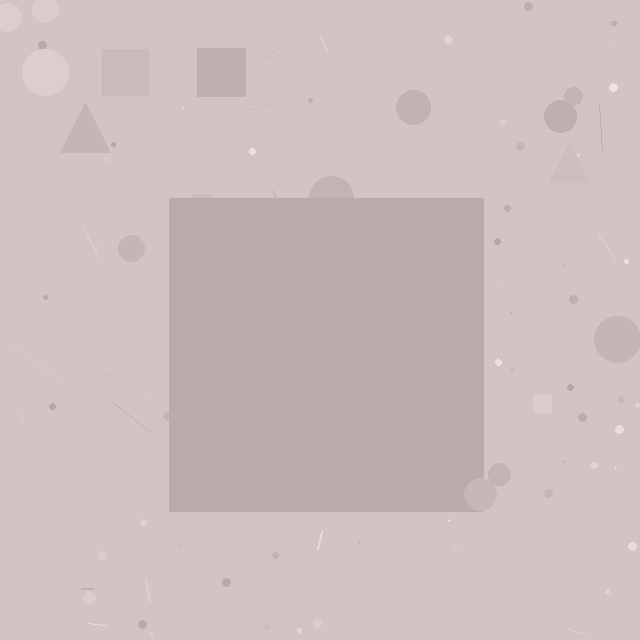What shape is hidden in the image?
A square is hidden in the image.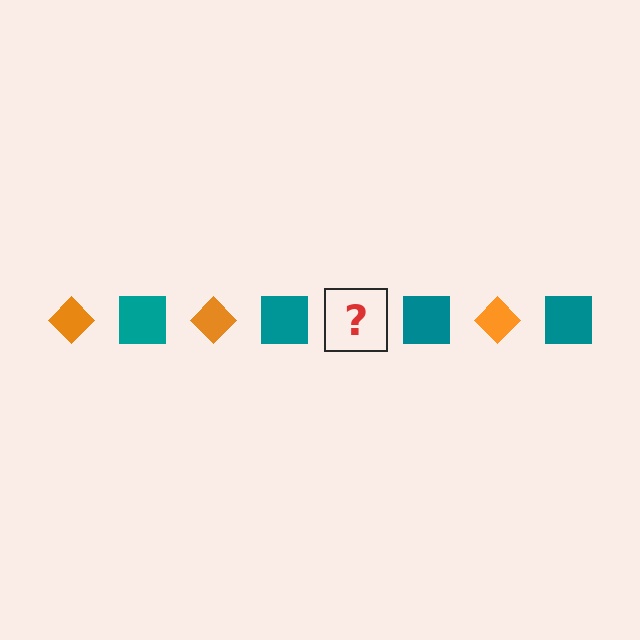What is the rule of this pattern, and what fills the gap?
The rule is that the pattern alternates between orange diamond and teal square. The gap should be filled with an orange diamond.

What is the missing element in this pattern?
The missing element is an orange diamond.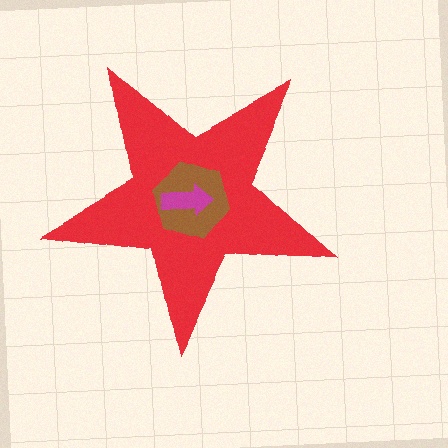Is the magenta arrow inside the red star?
Yes.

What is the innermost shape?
The magenta arrow.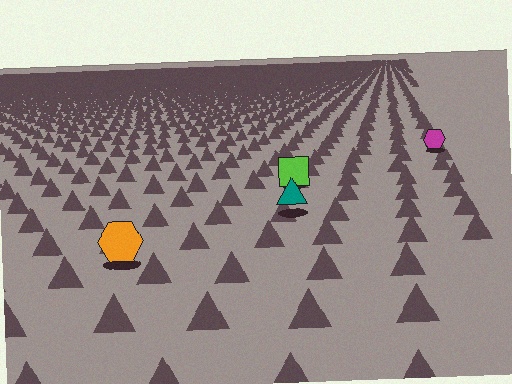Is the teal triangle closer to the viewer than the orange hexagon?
No. The orange hexagon is closer — you can tell from the texture gradient: the ground texture is coarser near it.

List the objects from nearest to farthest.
From nearest to farthest: the orange hexagon, the teal triangle, the lime square, the magenta hexagon.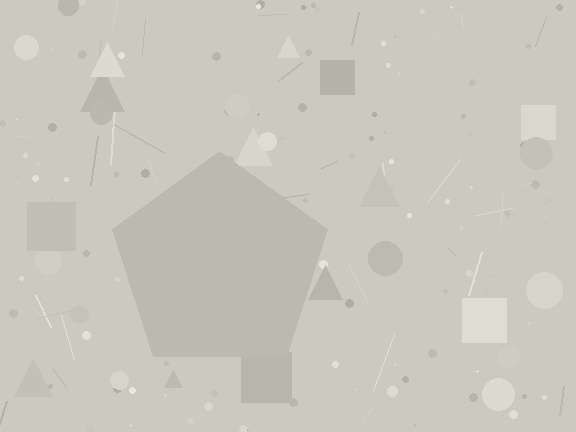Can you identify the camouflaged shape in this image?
The camouflaged shape is a pentagon.